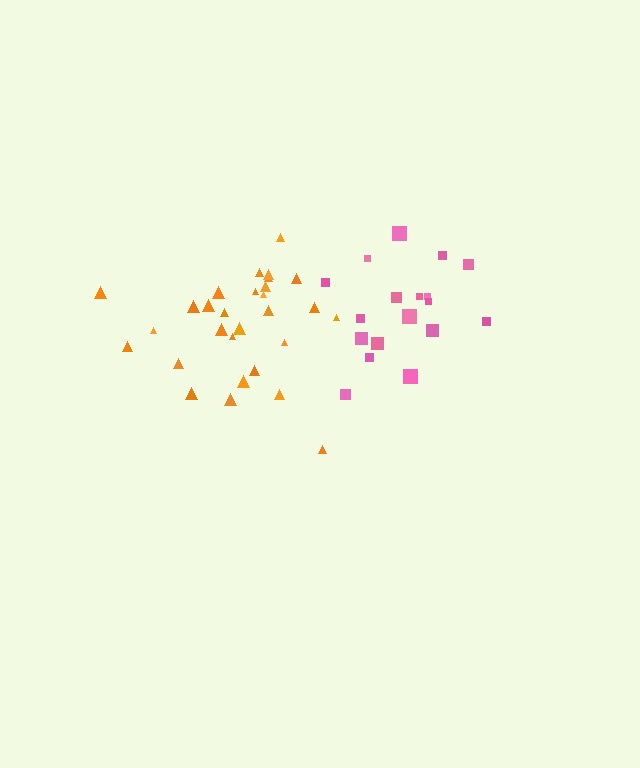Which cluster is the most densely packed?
Orange.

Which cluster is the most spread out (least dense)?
Pink.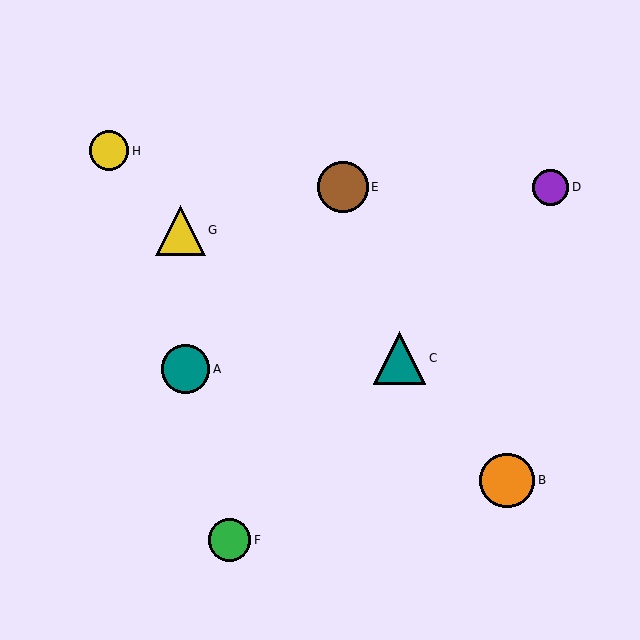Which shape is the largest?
The orange circle (labeled B) is the largest.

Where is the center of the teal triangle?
The center of the teal triangle is at (400, 358).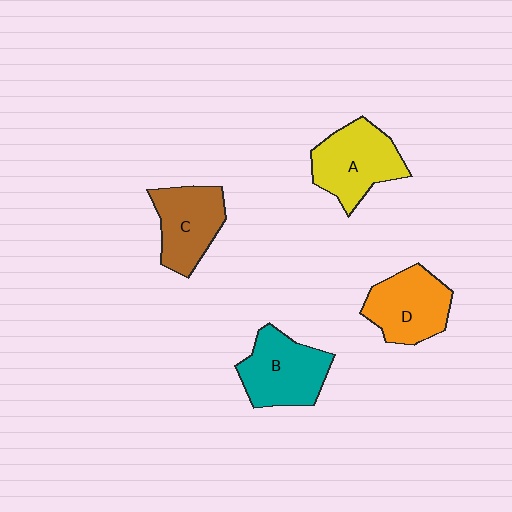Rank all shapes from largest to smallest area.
From largest to smallest: A (yellow), B (teal), D (orange), C (brown).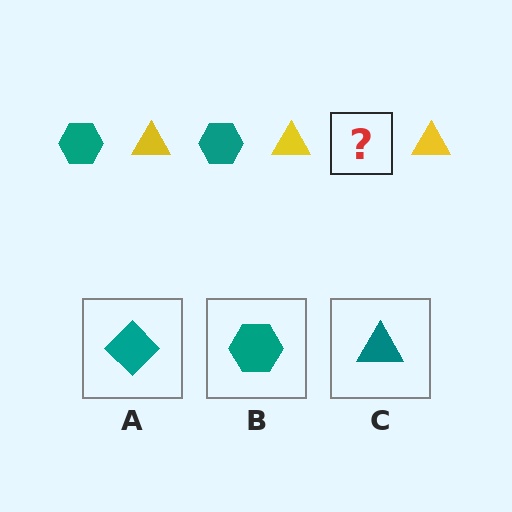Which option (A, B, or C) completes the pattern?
B.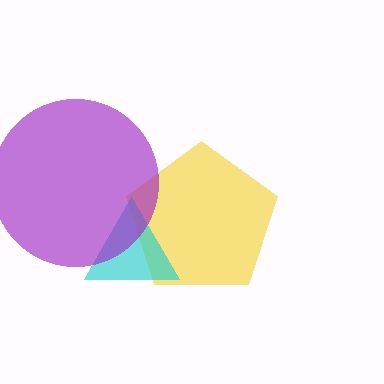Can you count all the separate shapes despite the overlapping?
Yes, there are 3 separate shapes.